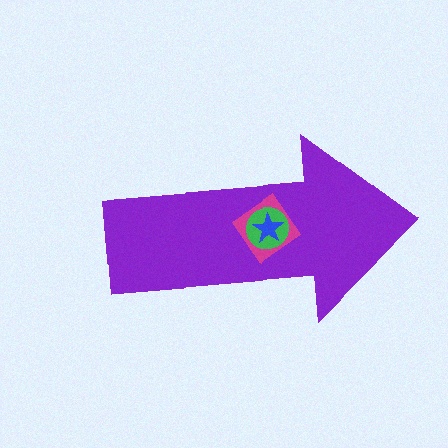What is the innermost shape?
The blue star.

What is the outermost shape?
The purple arrow.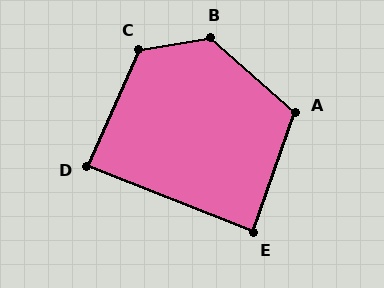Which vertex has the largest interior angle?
B, at approximately 129 degrees.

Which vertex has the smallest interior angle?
D, at approximately 87 degrees.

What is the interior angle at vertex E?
Approximately 88 degrees (approximately right).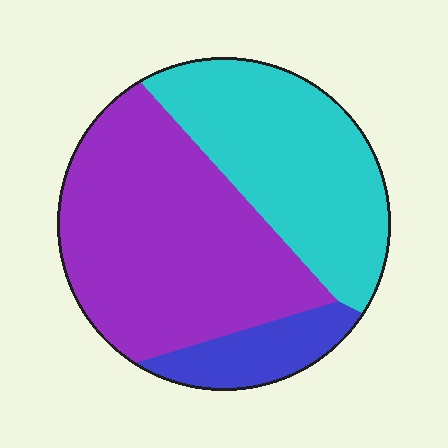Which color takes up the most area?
Purple, at roughly 50%.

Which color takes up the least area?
Blue, at roughly 10%.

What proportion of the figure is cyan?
Cyan covers roughly 35% of the figure.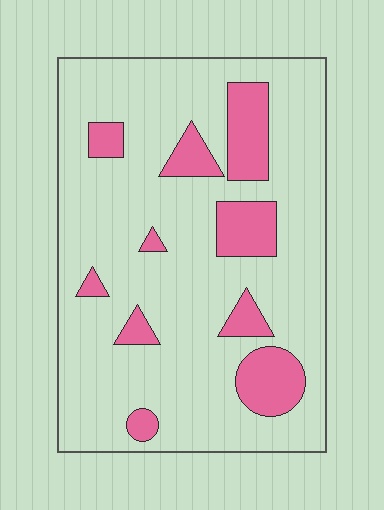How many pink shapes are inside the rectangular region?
10.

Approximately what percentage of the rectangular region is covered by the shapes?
Approximately 20%.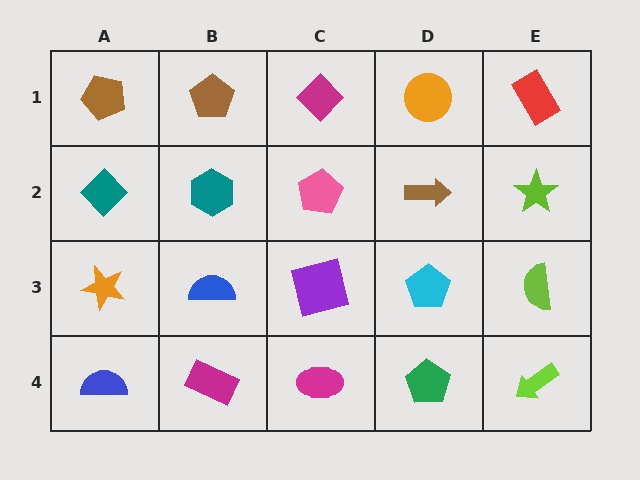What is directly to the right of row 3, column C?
A cyan pentagon.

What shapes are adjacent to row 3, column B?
A teal hexagon (row 2, column B), a magenta rectangle (row 4, column B), an orange star (row 3, column A), a purple square (row 3, column C).